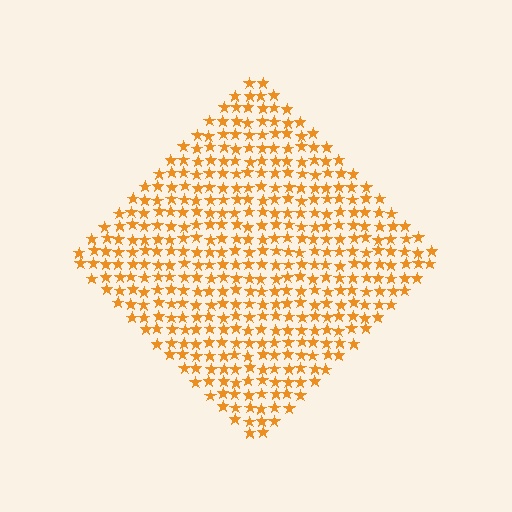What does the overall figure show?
The overall figure shows a diamond.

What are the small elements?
The small elements are stars.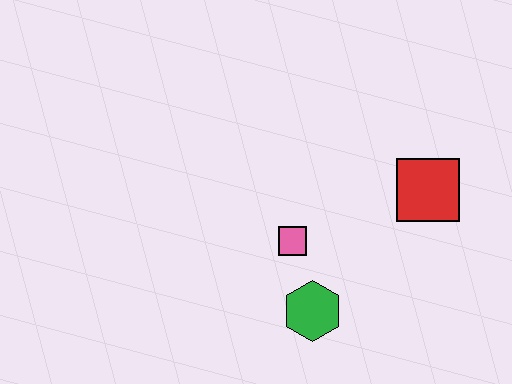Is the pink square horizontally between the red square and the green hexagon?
No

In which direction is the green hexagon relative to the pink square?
The green hexagon is below the pink square.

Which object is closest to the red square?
The pink square is closest to the red square.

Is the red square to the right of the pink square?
Yes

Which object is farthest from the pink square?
The red square is farthest from the pink square.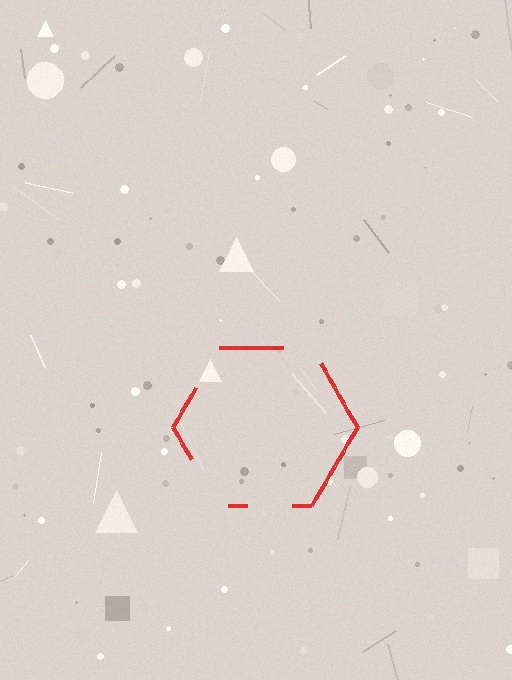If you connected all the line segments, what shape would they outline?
They would outline a hexagon.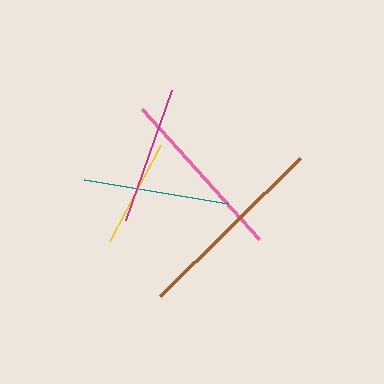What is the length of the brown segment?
The brown segment is approximately 197 pixels long.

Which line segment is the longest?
The brown line is the longest at approximately 197 pixels.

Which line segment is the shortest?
The yellow line is the shortest at approximately 108 pixels.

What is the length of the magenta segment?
The magenta segment is approximately 138 pixels long.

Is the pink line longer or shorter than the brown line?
The brown line is longer than the pink line.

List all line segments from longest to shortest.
From longest to shortest: brown, pink, teal, magenta, yellow.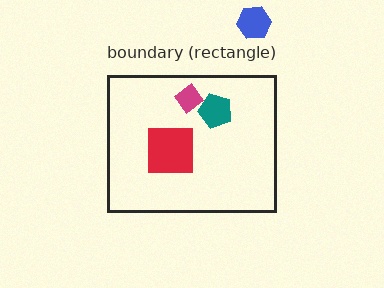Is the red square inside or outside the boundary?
Inside.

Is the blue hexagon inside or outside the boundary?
Outside.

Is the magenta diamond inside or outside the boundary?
Inside.